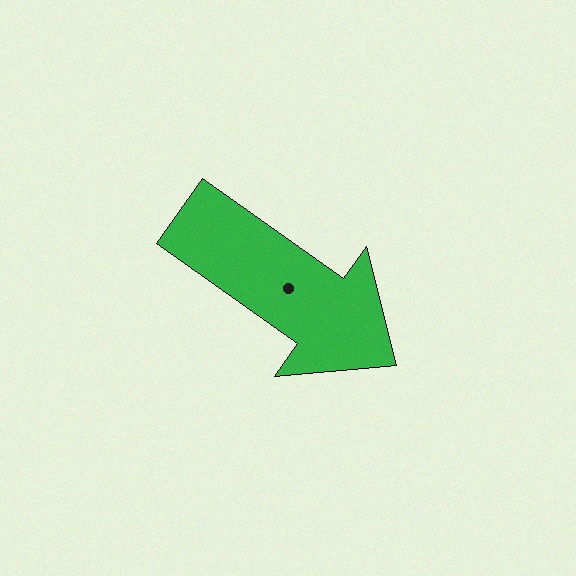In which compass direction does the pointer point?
Southeast.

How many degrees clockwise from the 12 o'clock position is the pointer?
Approximately 126 degrees.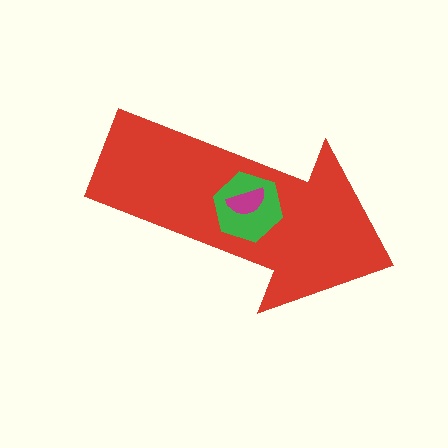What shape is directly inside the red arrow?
The green hexagon.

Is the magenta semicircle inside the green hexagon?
Yes.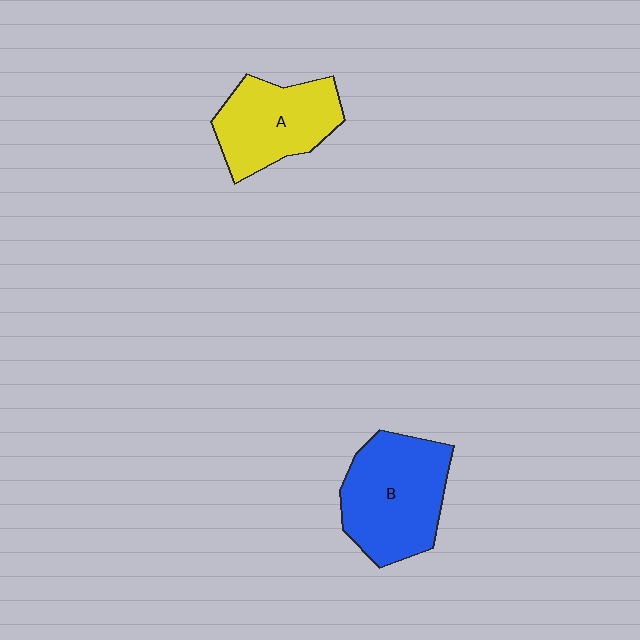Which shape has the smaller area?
Shape A (yellow).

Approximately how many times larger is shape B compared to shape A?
Approximately 1.2 times.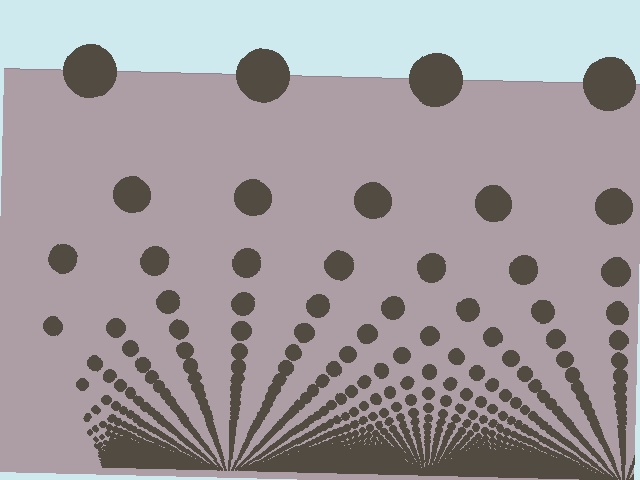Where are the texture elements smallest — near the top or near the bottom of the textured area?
Near the bottom.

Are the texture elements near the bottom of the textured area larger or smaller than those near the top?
Smaller. The gradient is inverted — elements near the bottom are smaller and denser.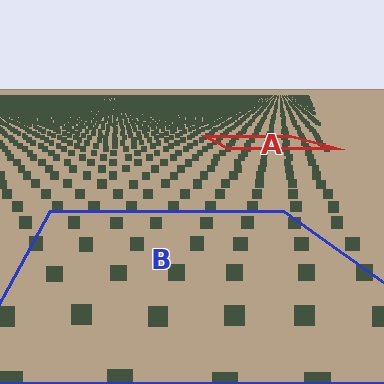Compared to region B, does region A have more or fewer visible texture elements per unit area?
Region A has more texture elements per unit area — they are packed more densely because it is farther away.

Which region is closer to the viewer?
Region B is closer. The texture elements there are larger and more spread out.